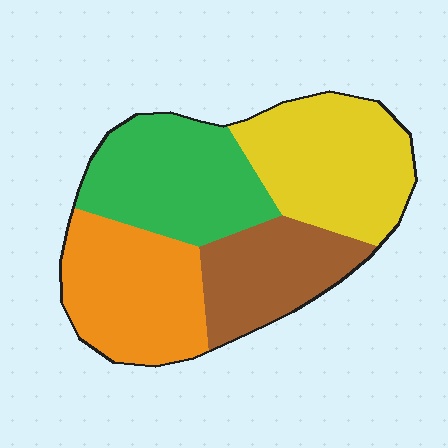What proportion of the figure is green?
Green covers 27% of the figure.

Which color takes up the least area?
Brown, at roughly 20%.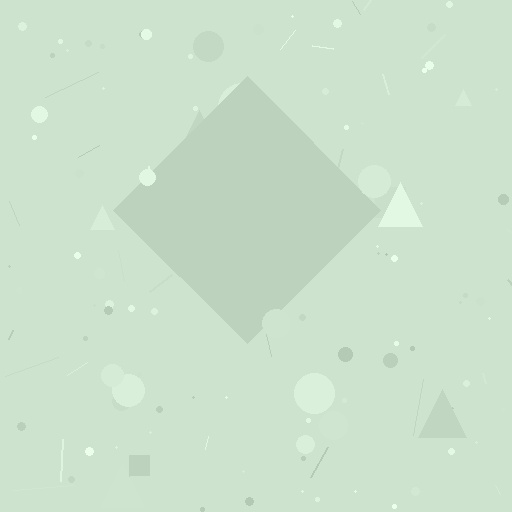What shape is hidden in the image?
A diamond is hidden in the image.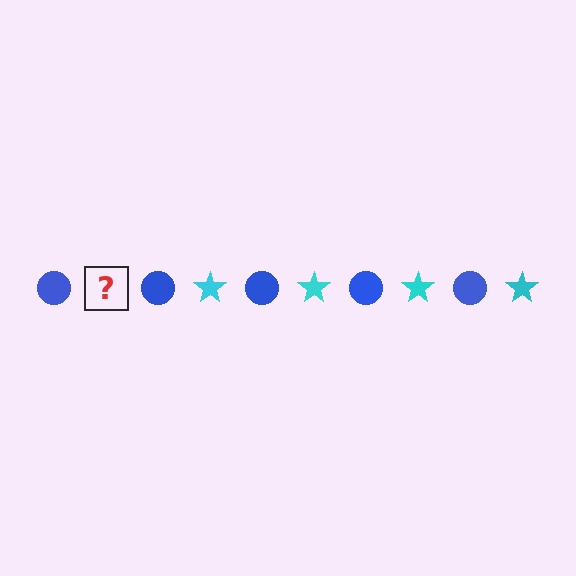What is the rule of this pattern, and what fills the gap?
The rule is that the pattern alternates between blue circle and cyan star. The gap should be filled with a cyan star.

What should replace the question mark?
The question mark should be replaced with a cyan star.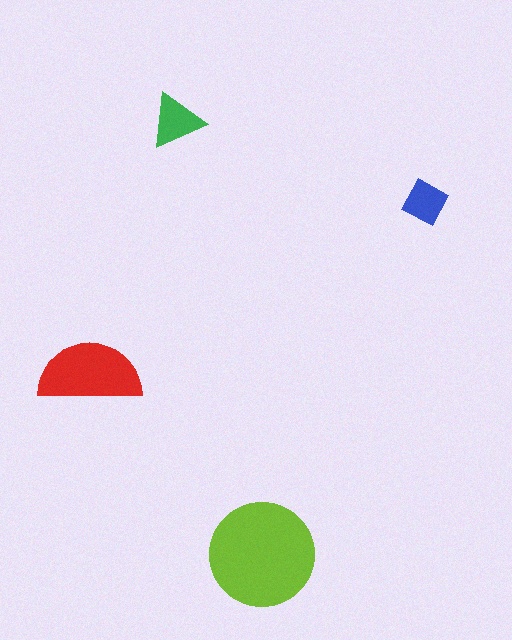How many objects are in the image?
There are 4 objects in the image.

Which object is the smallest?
The blue square.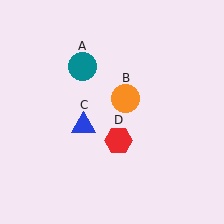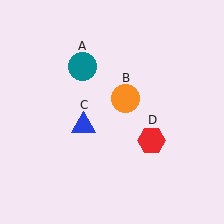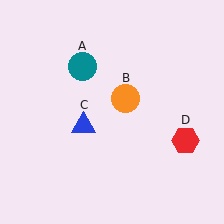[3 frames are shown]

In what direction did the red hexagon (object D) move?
The red hexagon (object D) moved right.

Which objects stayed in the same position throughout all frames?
Teal circle (object A) and orange circle (object B) and blue triangle (object C) remained stationary.